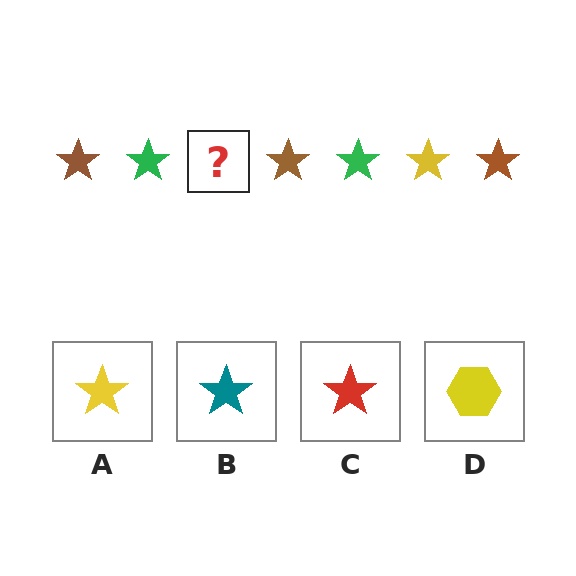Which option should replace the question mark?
Option A.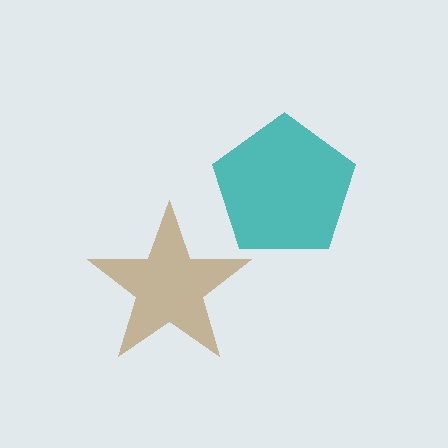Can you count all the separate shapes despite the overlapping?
Yes, there are 2 separate shapes.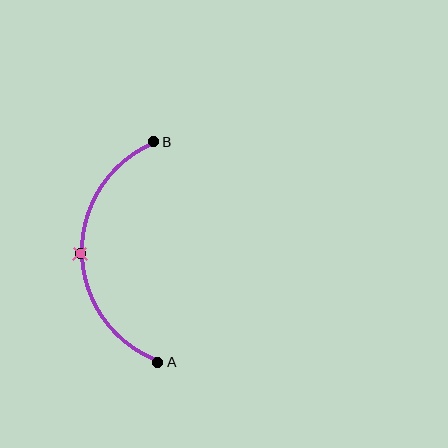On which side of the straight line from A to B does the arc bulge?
The arc bulges to the left of the straight line connecting A and B.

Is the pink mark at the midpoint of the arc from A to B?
Yes. The pink mark lies on the arc at equal arc-length from both A and B — it is the arc midpoint.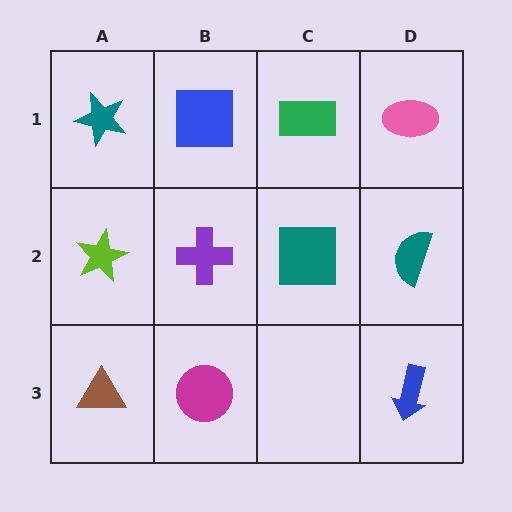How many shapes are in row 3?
3 shapes.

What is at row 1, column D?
A pink ellipse.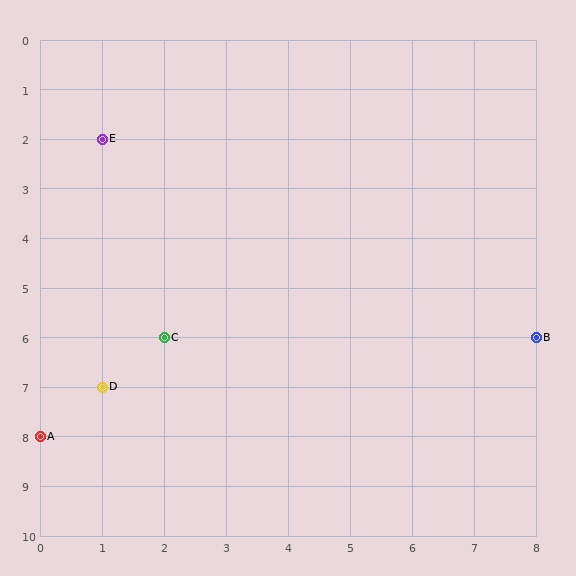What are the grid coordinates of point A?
Point A is at grid coordinates (0, 8).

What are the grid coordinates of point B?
Point B is at grid coordinates (8, 6).